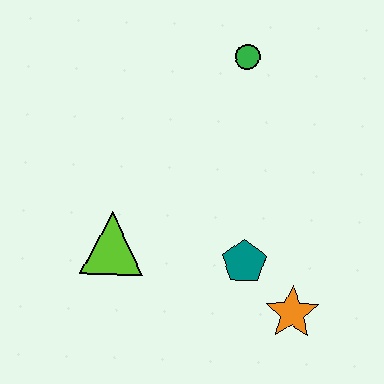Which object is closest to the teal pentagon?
The orange star is closest to the teal pentagon.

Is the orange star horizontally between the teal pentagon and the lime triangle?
No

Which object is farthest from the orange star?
The green circle is farthest from the orange star.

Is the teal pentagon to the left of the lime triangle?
No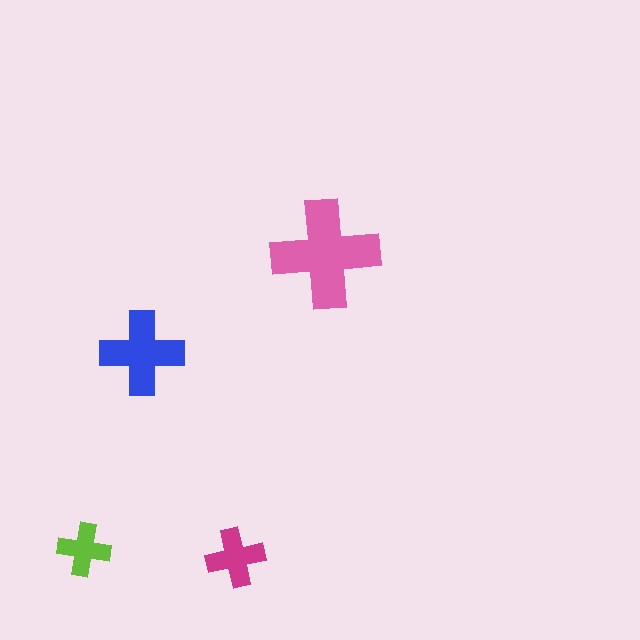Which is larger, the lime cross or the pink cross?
The pink one.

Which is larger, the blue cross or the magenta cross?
The blue one.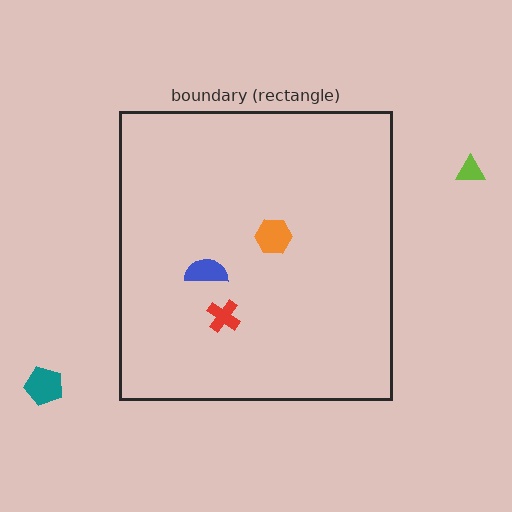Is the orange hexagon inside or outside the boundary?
Inside.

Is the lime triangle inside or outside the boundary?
Outside.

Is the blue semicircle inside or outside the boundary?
Inside.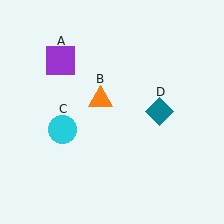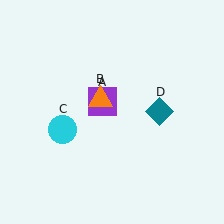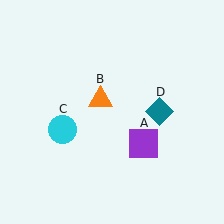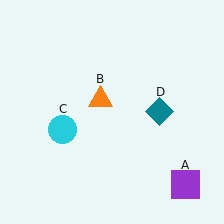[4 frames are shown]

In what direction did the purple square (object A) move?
The purple square (object A) moved down and to the right.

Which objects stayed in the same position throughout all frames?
Orange triangle (object B) and cyan circle (object C) and teal diamond (object D) remained stationary.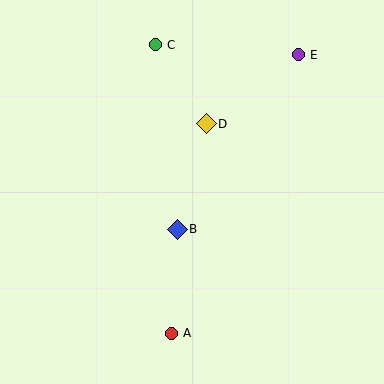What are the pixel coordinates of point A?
Point A is at (171, 333).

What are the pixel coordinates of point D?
Point D is at (206, 124).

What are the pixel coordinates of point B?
Point B is at (177, 229).